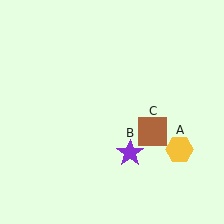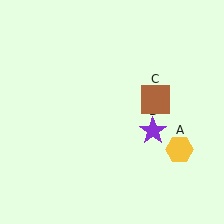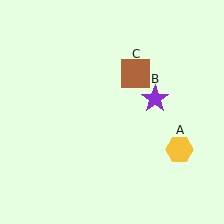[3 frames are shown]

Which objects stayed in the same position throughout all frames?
Yellow hexagon (object A) remained stationary.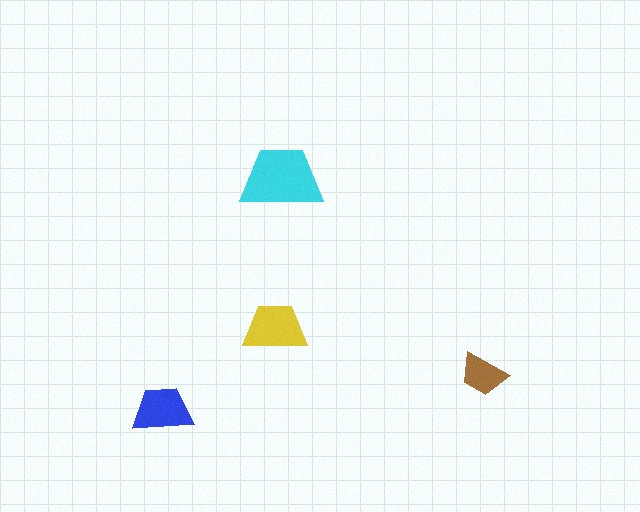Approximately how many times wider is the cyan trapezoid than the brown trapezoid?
About 2 times wider.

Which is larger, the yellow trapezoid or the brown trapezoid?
The yellow one.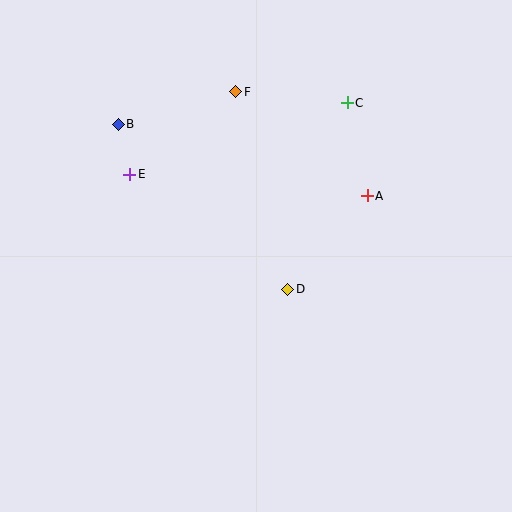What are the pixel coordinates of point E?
Point E is at (130, 174).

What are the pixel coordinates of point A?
Point A is at (367, 196).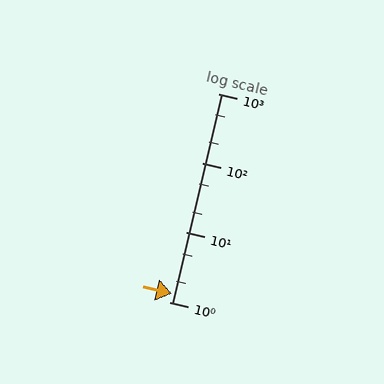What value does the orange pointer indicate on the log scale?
The pointer indicates approximately 1.3.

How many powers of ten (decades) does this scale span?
The scale spans 3 decades, from 1 to 1000.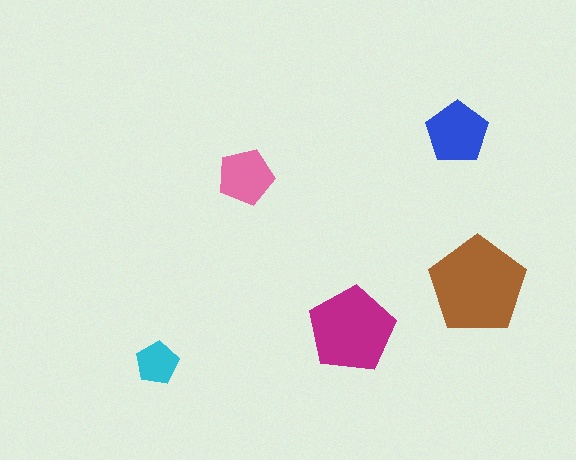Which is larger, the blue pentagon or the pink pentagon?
The blue one.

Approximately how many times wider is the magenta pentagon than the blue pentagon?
About 1.5 times wider.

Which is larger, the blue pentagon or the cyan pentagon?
The blue one.